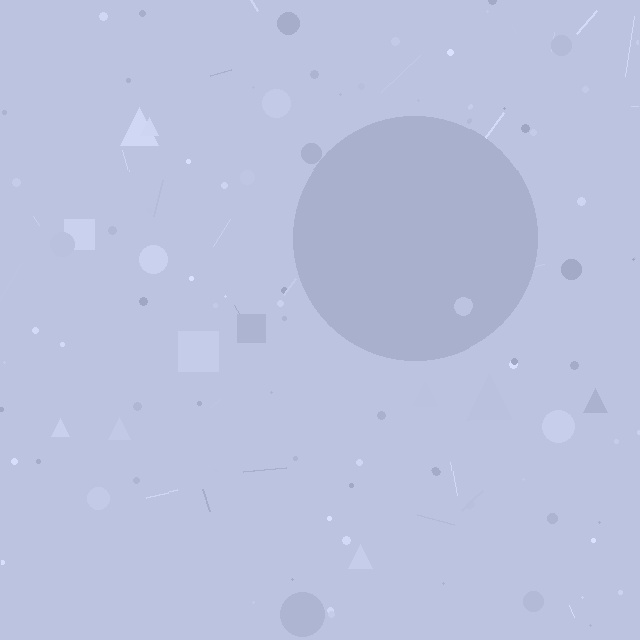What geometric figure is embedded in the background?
A circle is embedded in the background.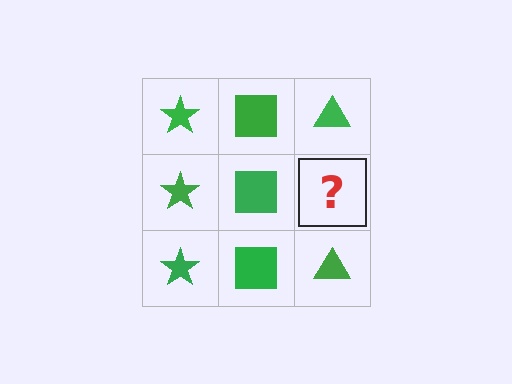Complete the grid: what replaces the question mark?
The question mark should be replaced with a green triangle.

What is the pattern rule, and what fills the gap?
The rule is that each column has a consistent shape. The gap should be filled with a green triangle.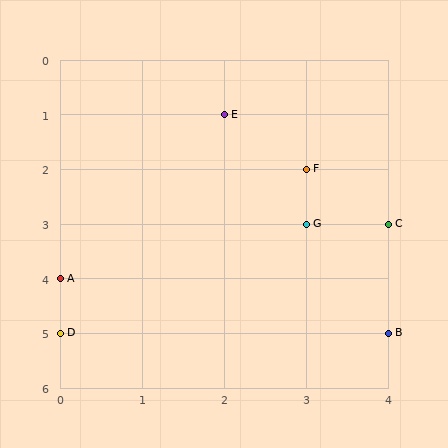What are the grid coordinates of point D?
Point D is at grid coordinates (0, 5).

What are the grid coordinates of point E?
Point E is at grid coordinates (2, 1).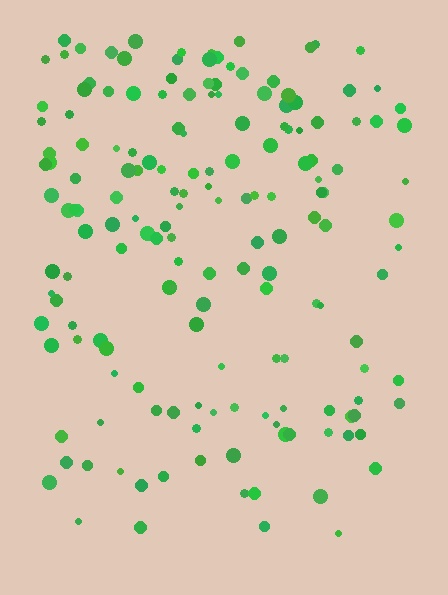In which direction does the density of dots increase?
From bottom to top, with the top side densest.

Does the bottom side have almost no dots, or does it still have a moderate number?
Still a moderate number, just noticeably fewer than the top.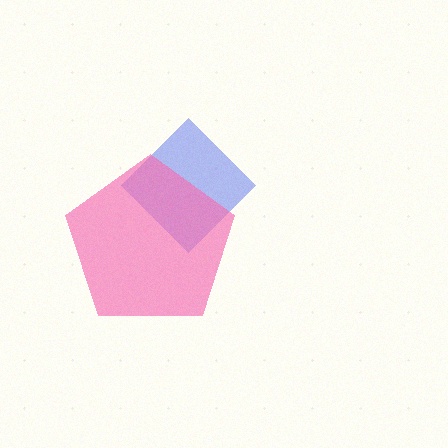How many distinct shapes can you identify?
There are 2 distinct shapes: a blue diamond, a pink pentagon.